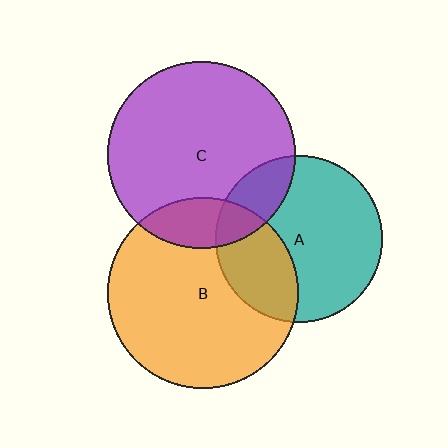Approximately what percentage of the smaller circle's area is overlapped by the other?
Approximately 20%.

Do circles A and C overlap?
Yes.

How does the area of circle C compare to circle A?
Approximately 1.3 times.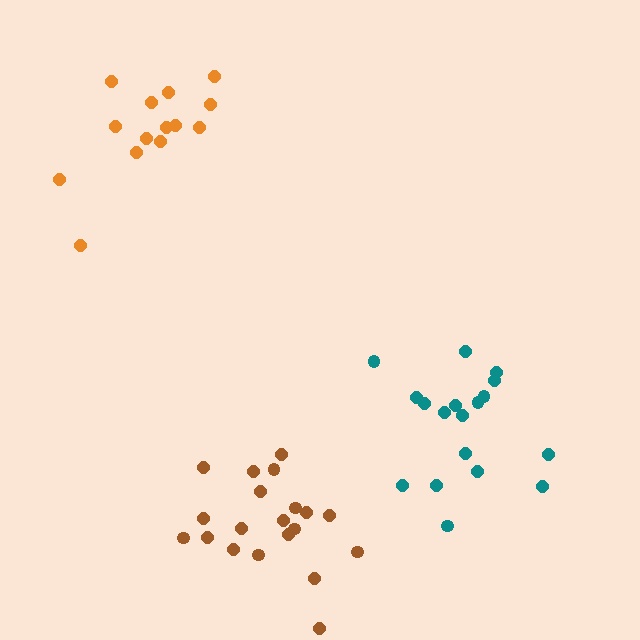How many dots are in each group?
Group 1: 18 dots, Group 2: 20 dots, Group 3: 14 dots (52 total).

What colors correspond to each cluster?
The clusters are colored: teal, brown, orange.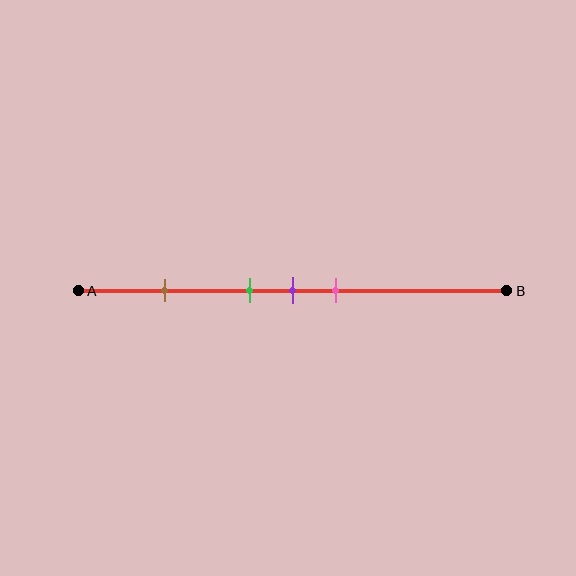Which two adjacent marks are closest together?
The green and purple marks are the closest adjacent pair.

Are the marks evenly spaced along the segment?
No, the marks are not evenly spaced.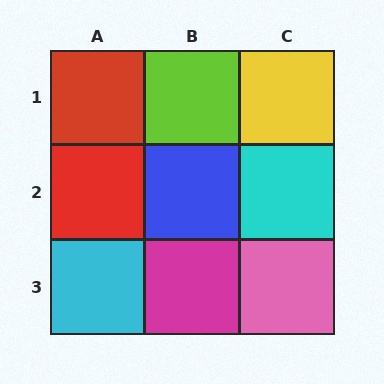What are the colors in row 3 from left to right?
Cyan, magenta, pink.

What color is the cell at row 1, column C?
Yellow.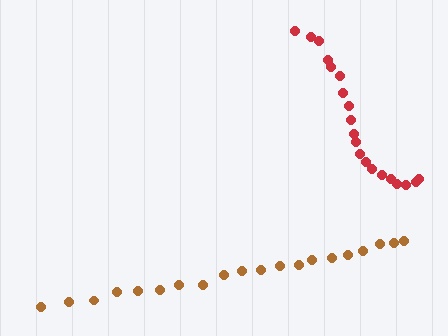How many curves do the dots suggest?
There are 2 distinct paths.